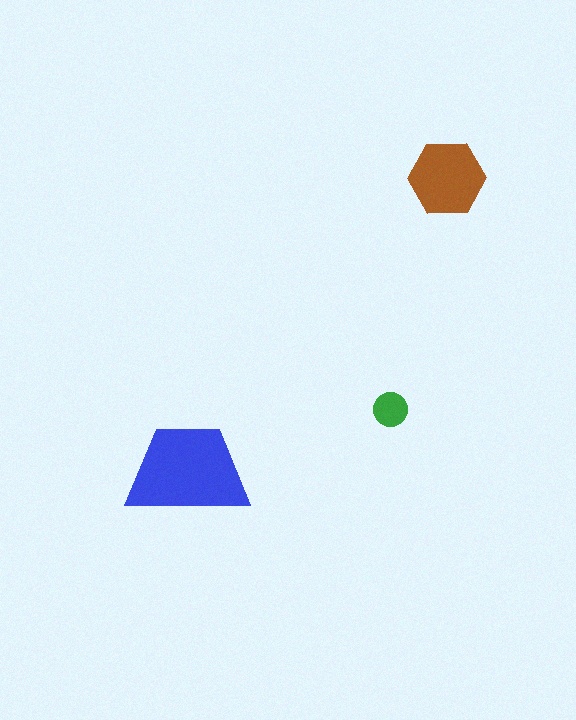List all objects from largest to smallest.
The blue trapezoid, the brown hexagon, the green circle.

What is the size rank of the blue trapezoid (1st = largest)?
1st.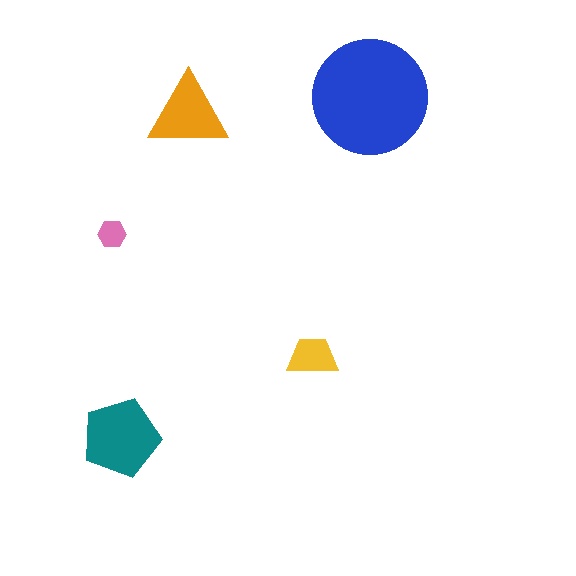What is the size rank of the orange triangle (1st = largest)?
3rd.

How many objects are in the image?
There are 5 objects in the image.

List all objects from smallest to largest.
The pink hexagon, the yellow trapezoid, the orange triangle, the teal pentagon, the blue circle.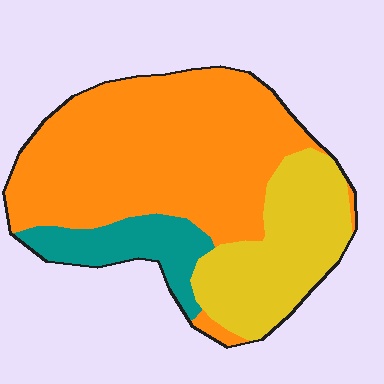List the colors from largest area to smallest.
From largest to smallest: orange, yellow, teal.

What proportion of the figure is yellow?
Yellow covers about 25% of the figure.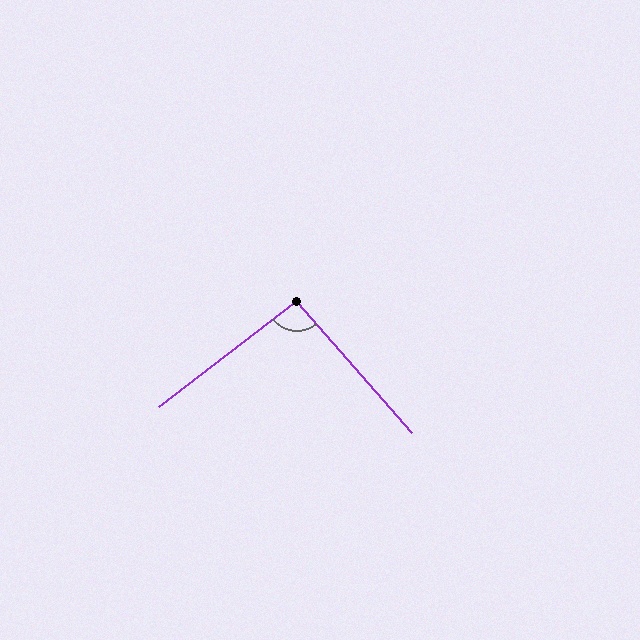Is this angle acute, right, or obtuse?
It is approximately a right angle.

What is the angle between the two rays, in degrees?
Approximately 94 degrees.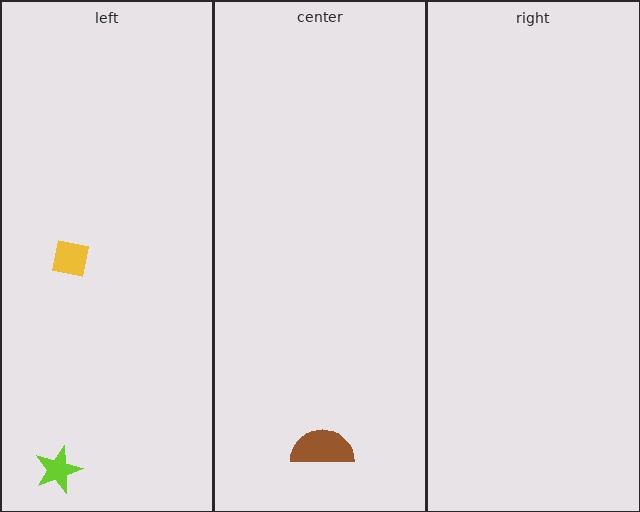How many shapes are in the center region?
1.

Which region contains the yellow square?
The left region.